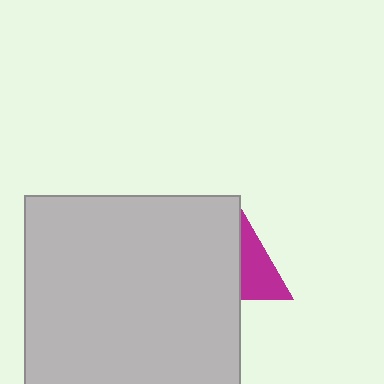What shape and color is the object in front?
The object in front is a light gray rectangle.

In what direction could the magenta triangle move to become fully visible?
The magenta triangle could move right. That would shift it out from behind the light gray rectangle entirely.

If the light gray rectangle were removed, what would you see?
You would see the complete magenta triangle.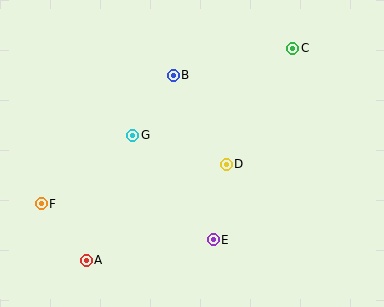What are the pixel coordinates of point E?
Point E is at (213, 240).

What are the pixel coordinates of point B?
Point B is at (173, 75).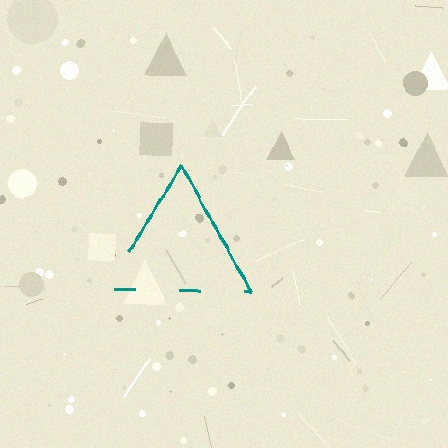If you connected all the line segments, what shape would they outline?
They would outline a triangle.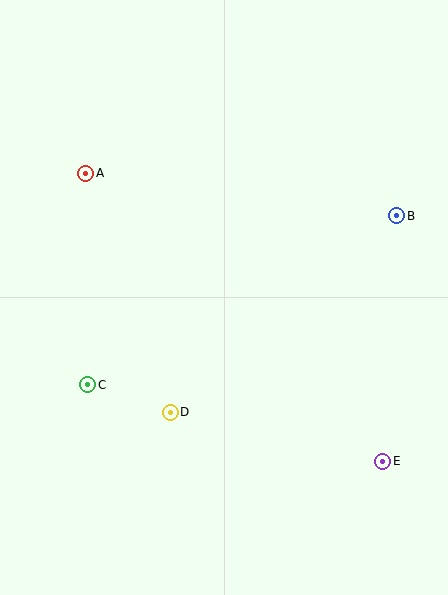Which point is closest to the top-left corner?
Point A is closest to the top-left corner.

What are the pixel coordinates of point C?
Point C is at (88, 385).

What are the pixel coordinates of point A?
Point A is at (86, 173).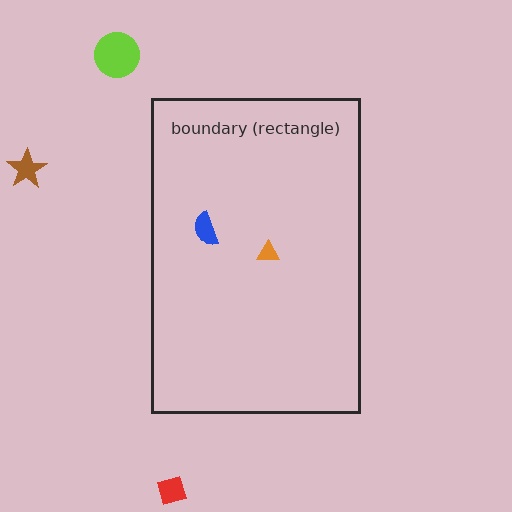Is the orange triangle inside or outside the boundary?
Inside.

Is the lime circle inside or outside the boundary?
Outside.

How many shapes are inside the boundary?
2 inside, 3 outside.